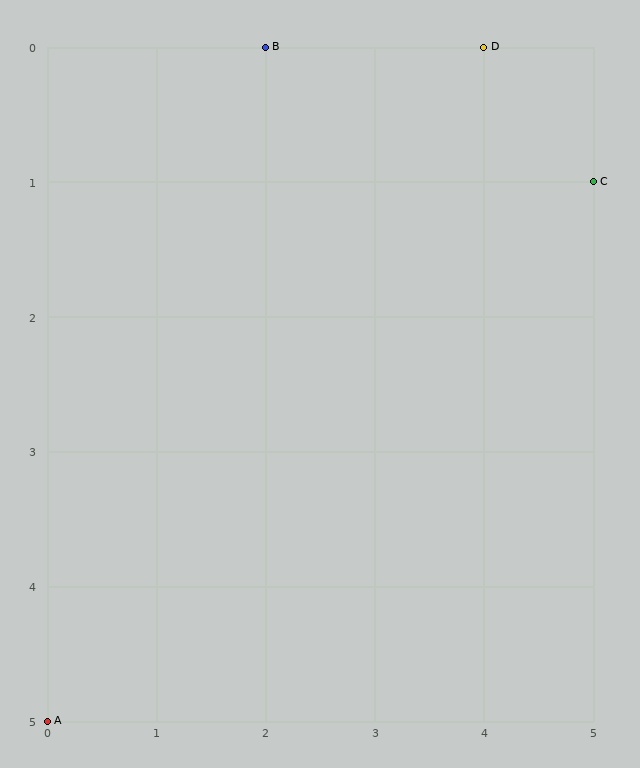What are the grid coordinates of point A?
Point A is at grid coordinates (0, 5).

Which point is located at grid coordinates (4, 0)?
Point D is at (4, 0).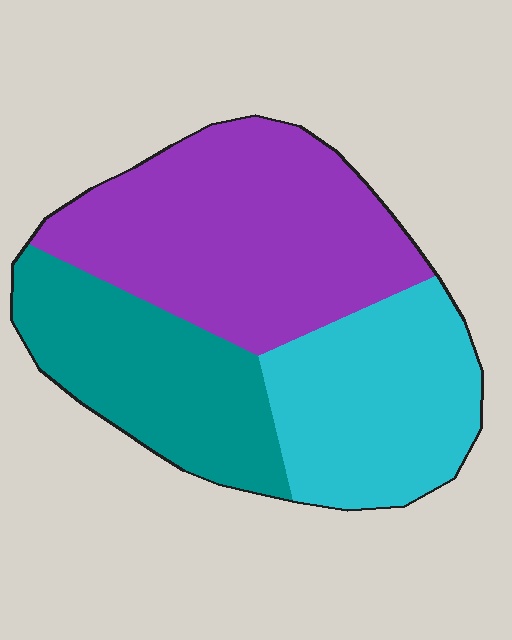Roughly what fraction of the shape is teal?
Teal covers about 30% of the shape.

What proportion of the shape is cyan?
Cyan takes up between a quarter and a half of the shape.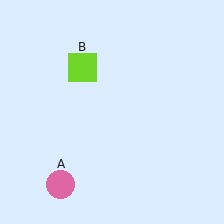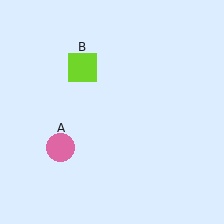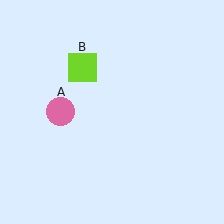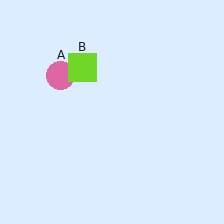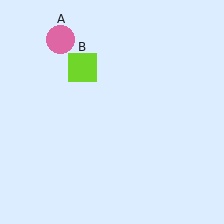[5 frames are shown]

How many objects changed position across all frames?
1 object changed position: pink circle (object A).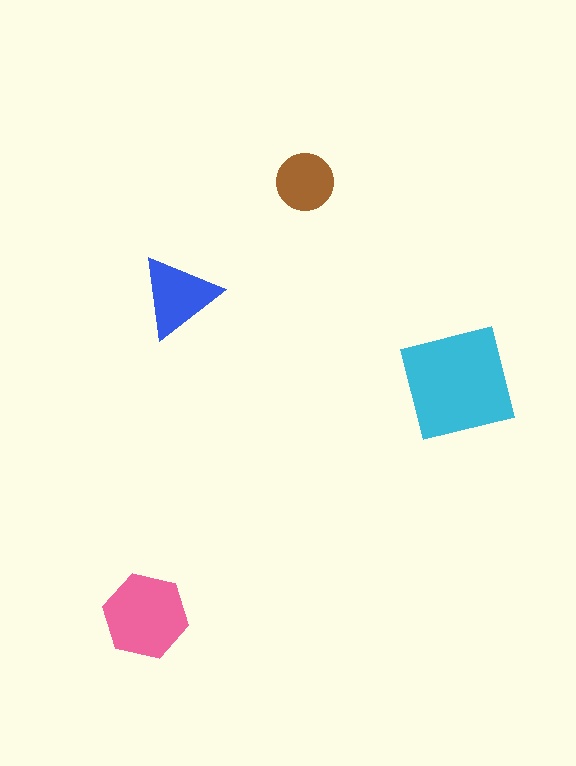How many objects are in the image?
There are 4 objects in the image.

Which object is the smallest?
The brown circle.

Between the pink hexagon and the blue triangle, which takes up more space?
The pink hexagon.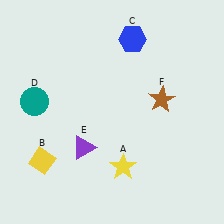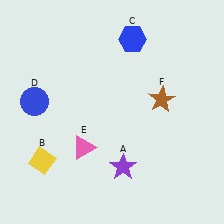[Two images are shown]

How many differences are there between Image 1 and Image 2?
There are 3 differences between the two images.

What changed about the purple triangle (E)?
In Image 1, E is purple. In Image 2, it changed to pink.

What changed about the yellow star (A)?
In Image 1, A is yellow. In Image 2, it changed to purple.